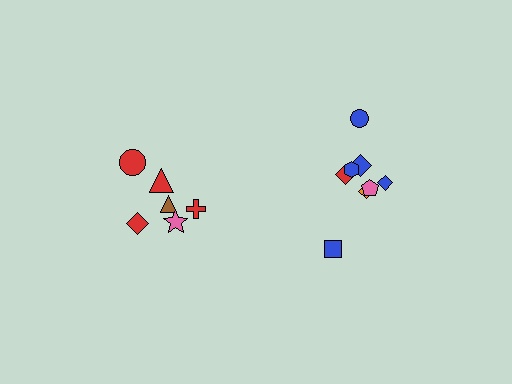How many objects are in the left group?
There are 6 objects.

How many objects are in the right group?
There are 8 objects.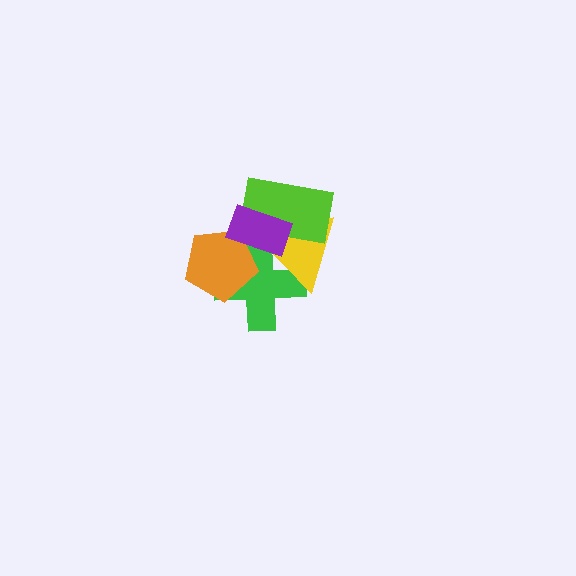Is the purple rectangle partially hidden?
No, no other shape covers it.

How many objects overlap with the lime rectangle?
3 objects overlap with the lime rectangle.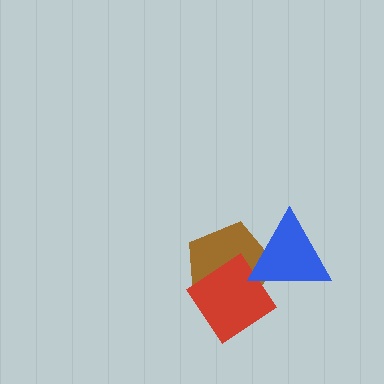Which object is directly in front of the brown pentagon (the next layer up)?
The red diamond is directly in front of the brown pentagon.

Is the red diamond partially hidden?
Yes, it is partially covered by another shape.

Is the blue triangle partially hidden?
No, no other shape covers it.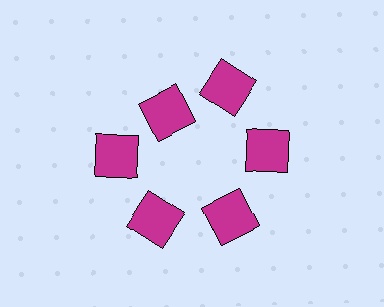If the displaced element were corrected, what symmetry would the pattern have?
It would have 6-fold rotational symmetry — the pattern would map onto itself every 60 degrees.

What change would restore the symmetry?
The symmetry would be restored by moving it outward, back onto the ring so that all 6 squares sit at equal angles and equal distance from the center.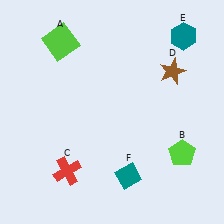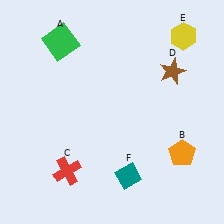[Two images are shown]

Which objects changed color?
A changed from lime to green. B changed from lime to orange. E changed from teal to yellow.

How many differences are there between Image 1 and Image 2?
There are 3 differences between the two images.